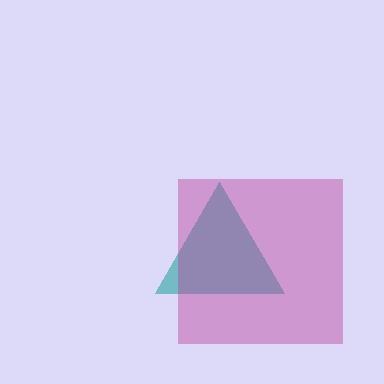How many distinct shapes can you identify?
There are 2 distinct shapes: a teal triangle, a magenta square.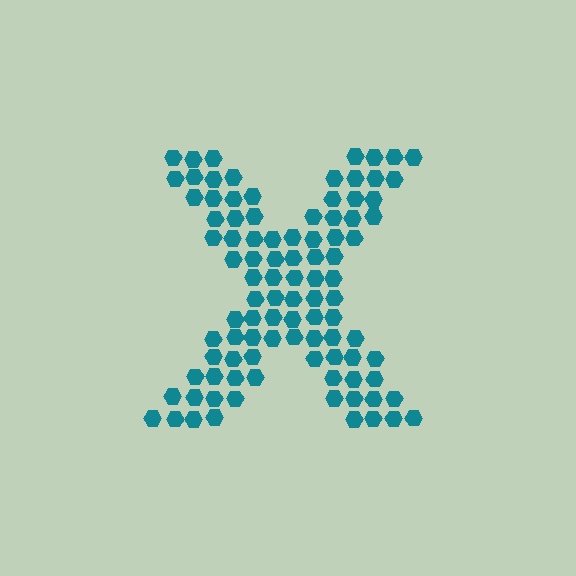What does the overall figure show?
The overall figure shows the letter X.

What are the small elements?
The small elements are hexagons.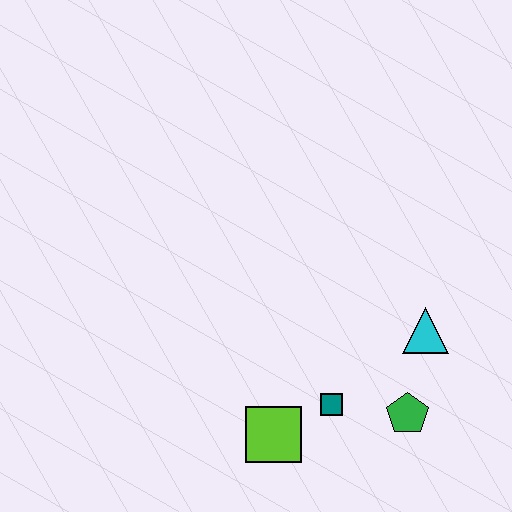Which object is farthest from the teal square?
The cyan triangle is farthest from the teal square.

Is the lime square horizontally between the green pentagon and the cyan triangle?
No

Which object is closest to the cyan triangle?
The green pentagon is closest to the cyan triangle.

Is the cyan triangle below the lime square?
No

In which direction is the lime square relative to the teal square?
The lime square is to the left of the teal square.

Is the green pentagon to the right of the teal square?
Yes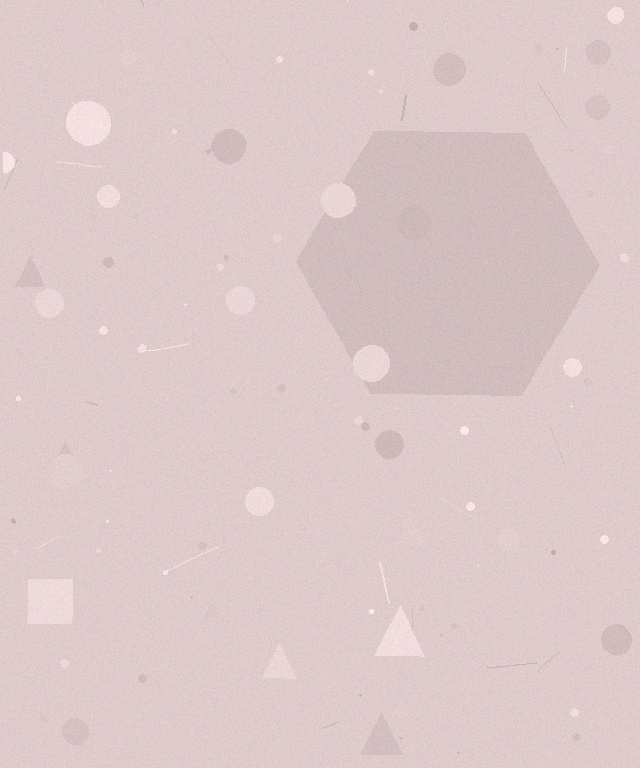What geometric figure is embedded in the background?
A hexagon is embedded in the background.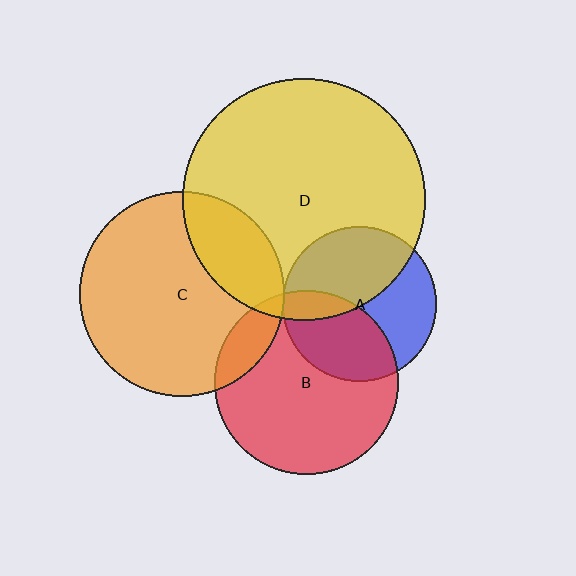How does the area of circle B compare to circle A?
Approximately 1.4 times.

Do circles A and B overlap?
Yes.